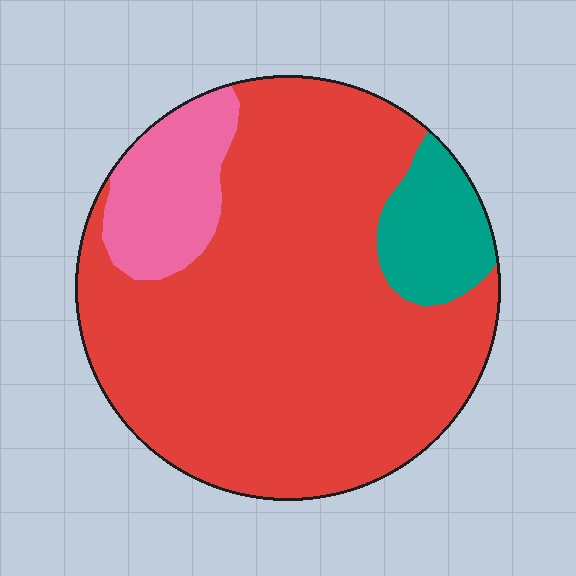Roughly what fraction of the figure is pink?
Pink covers around 10% of the figure.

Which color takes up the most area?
Red, at roughly 80%.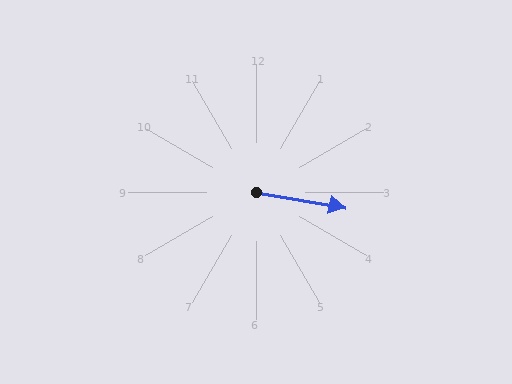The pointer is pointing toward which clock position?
Roughly 3 o'clock.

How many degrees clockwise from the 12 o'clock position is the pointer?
Approximately 100 degrees.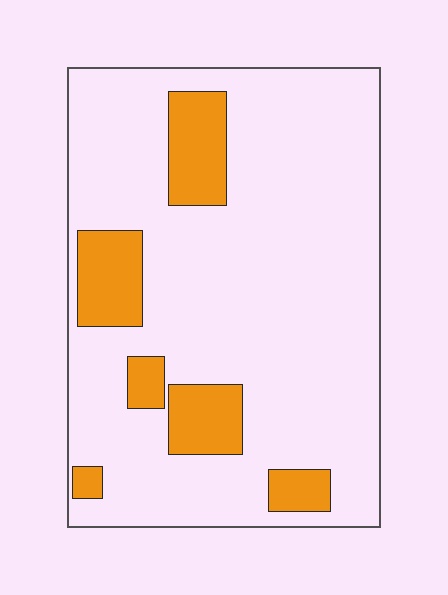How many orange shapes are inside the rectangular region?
6.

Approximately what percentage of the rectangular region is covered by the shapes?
Approximately 15%.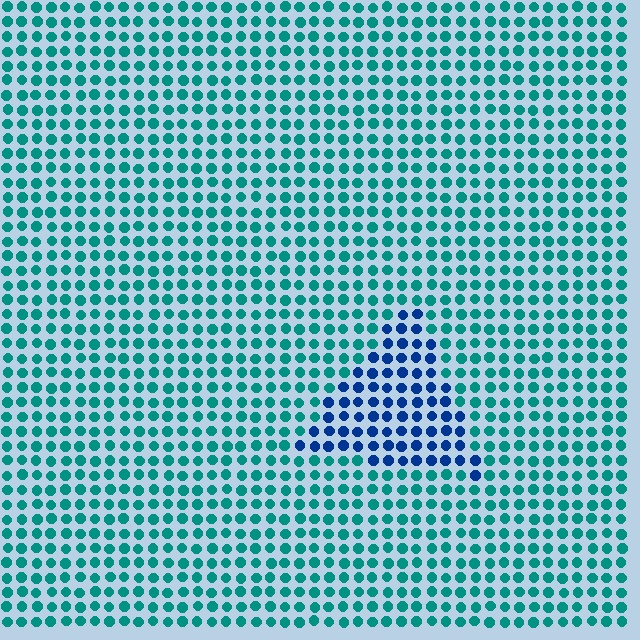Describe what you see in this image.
The image is filled with small teal elements in a uniform arrangement. A triangle-shaped region is visible where the elements are tinted to a slightly different hue, forming a subtle color boundary.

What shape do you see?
I see a triangle.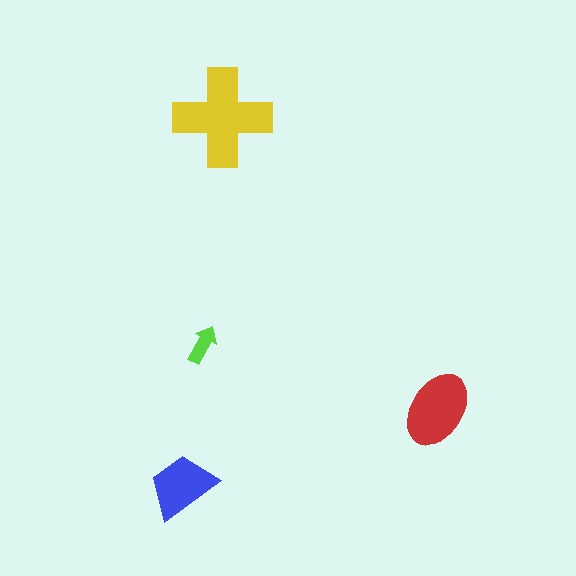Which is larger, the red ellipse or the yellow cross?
The yellow cross.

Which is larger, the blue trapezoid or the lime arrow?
The blue trapezoid.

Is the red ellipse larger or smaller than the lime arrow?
Larger.